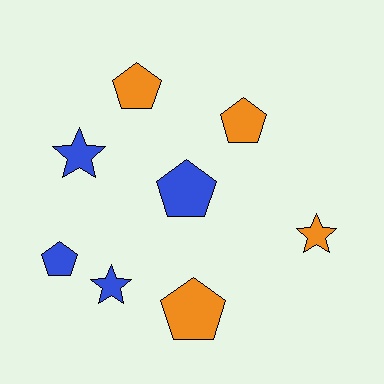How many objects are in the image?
There are 8 objects.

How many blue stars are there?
There are 2 blue stars.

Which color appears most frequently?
Blue, with 4 objects.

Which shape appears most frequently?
Pentagon, with 5 objects.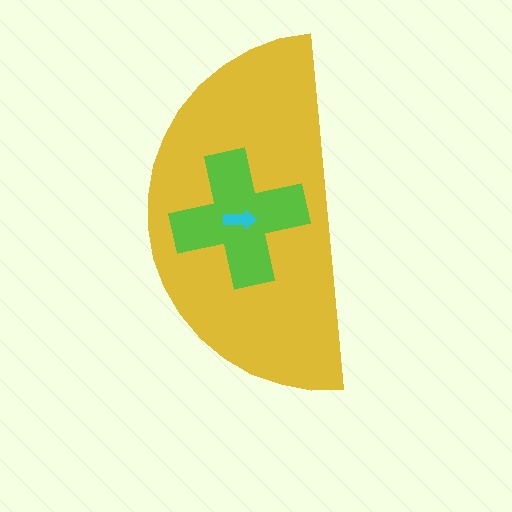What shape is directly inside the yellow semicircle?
The lime cross.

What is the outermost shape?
The yellow semicircle.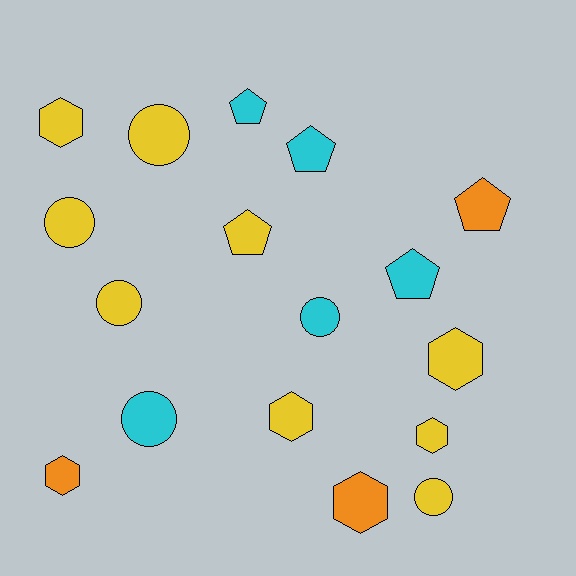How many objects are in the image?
There are 17 objects.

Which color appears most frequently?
Yellow, with 9 objects.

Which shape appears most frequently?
Hexagon, with 6 objects.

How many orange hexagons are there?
There are 2 orange hexagons.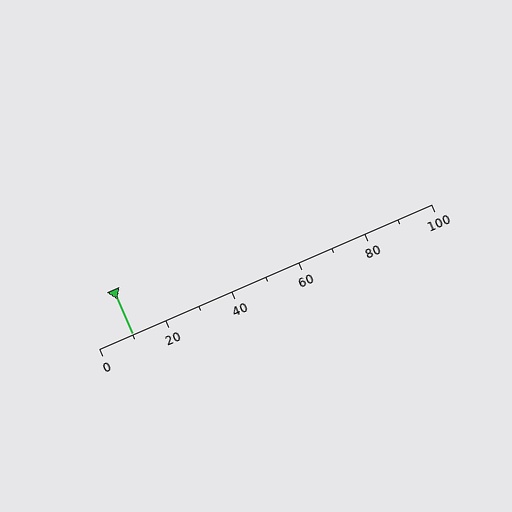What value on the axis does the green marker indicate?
The marker indicates approximately 10.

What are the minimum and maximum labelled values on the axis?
The axis runs from 0 to 100.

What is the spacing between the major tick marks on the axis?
The major ticks are spaced 20 apart.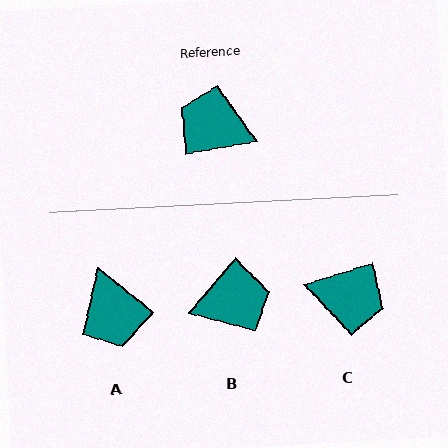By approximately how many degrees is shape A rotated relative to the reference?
Approximately 132 degrees counter-clockwise.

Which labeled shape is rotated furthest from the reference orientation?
C, about 172 degrees away.